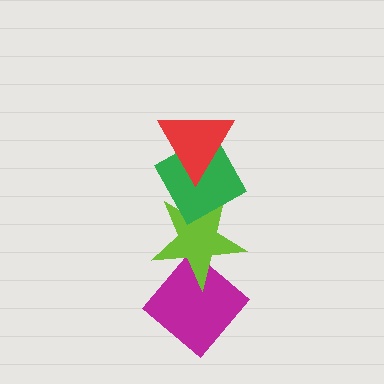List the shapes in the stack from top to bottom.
From top to bottom: the red triangle, the green diamond, the lime star, the magenta diamond.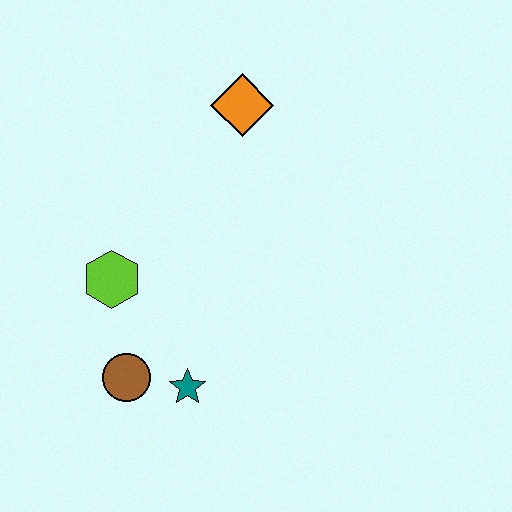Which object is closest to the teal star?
The brown circle is closest to the teal star.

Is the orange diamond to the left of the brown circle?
No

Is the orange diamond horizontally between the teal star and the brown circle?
No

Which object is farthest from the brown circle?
The orange diamond is farthest from the brown circle.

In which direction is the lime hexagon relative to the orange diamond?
The lime hexagon is below the orange diamond.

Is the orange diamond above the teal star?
Yes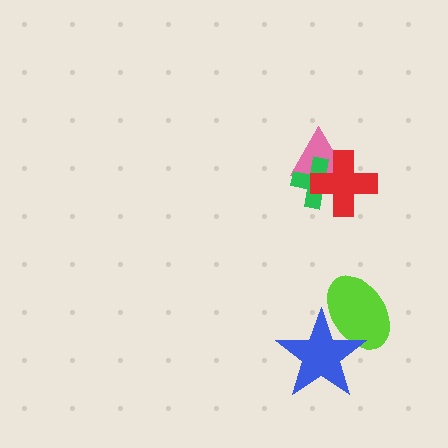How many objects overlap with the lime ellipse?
1 object overlaps with the lime ellipse.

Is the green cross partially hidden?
Yes, it is partially covered by another shape.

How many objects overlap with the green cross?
2 objects overlap with the green cross.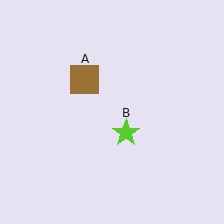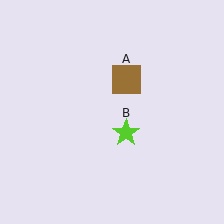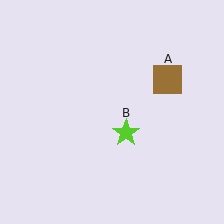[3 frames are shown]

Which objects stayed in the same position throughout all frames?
Lime star (object B) remained stationary.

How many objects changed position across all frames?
1 object changed position: brown square (object A).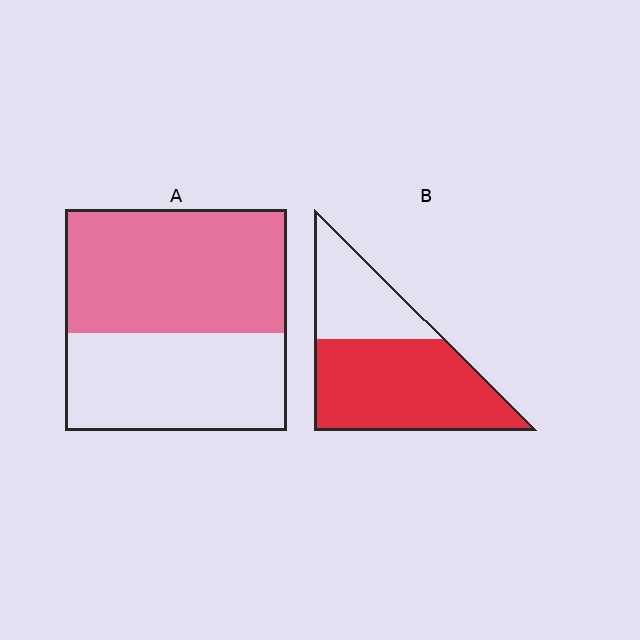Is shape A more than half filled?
Yes.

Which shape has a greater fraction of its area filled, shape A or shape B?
Shape B.